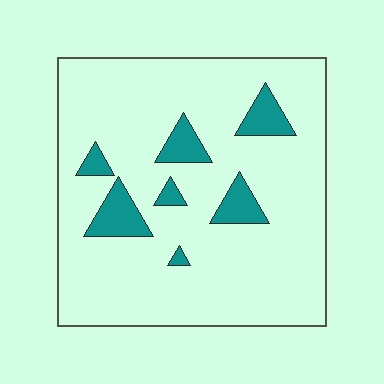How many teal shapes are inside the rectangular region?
7.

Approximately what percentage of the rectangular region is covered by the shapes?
Approximately 10%.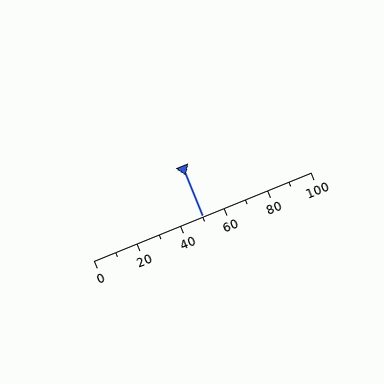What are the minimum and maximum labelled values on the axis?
The axis runs from 0 to 100.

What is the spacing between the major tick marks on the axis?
The major ticks are spaced 20 apart.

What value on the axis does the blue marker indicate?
The marker indicates approximately 50.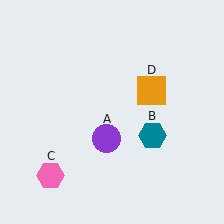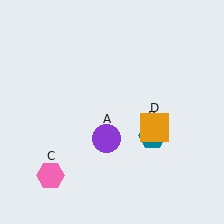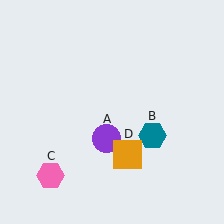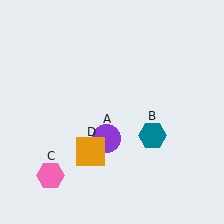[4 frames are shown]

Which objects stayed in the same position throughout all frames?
Purple circle (object A) and teal hexagon (object B) and pink hexagon (object C) remained stationary.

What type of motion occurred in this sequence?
The orange square (object D) rotated clockwise around the center of the scene.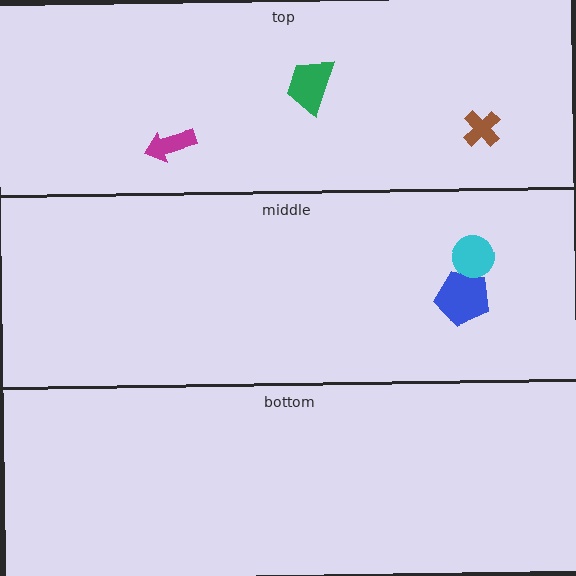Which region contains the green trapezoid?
The top region.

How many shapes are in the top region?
3.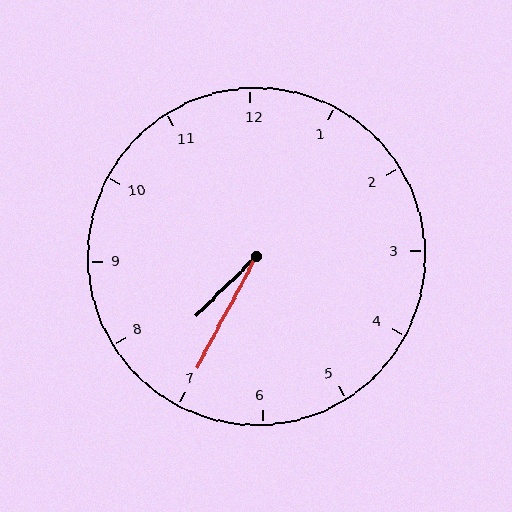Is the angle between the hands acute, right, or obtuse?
It is acute.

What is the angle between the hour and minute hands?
Approximately 18 degrees.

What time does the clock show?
7:35.